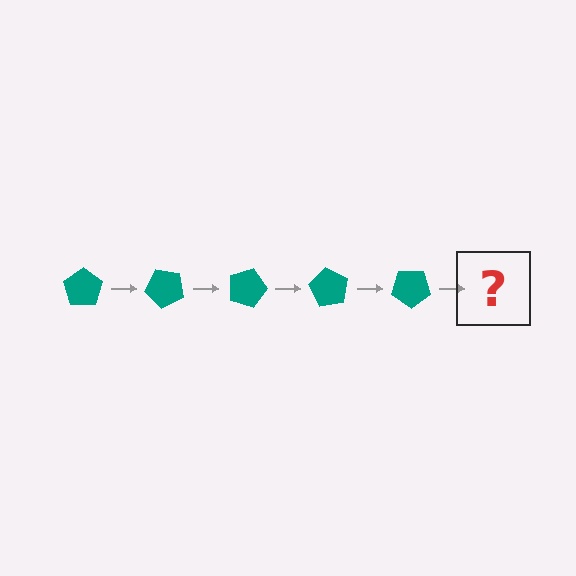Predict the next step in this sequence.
The next step is a teal pentagon rotated 225 degrees.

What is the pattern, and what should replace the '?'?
The pattern is that the pentagon rotates 45 degrees each step. The '?' should be a teal pentagon rotated 225 degrees.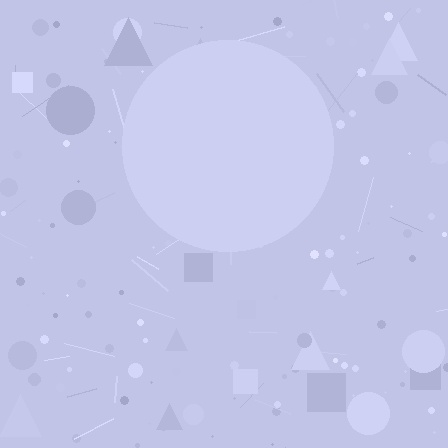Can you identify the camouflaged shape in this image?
The camouflaged shape is a circle.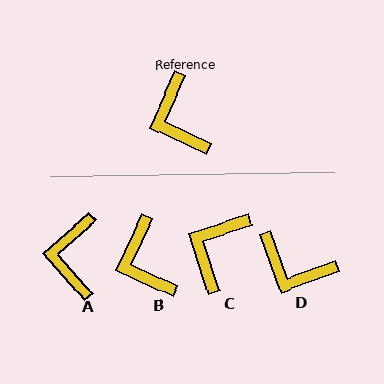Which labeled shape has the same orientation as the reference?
B.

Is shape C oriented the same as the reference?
No, it is off by about 48 degrees.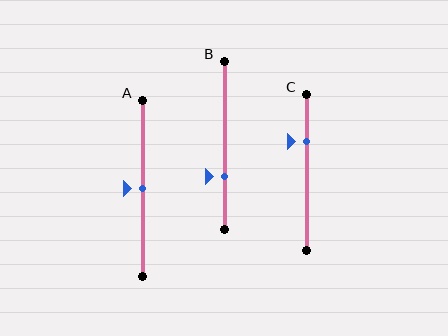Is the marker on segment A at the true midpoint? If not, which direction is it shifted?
Yes, the marker on segment A is at the true midpoint.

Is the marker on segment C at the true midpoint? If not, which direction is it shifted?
No, the marker on segment C is shifted upward by about 20% of the segment length.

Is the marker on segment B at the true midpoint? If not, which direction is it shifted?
No, the marker on segment B is shifted downward by about 19% of the segment length.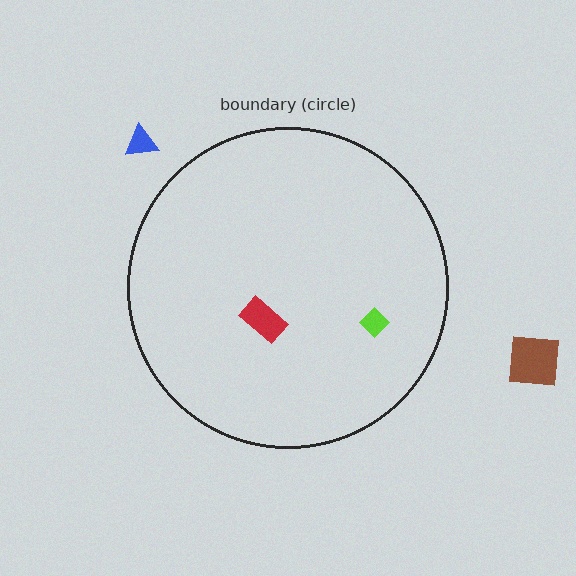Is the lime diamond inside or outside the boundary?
Inside.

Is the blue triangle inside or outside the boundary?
Outside.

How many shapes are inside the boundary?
2 inside, 2 outside.